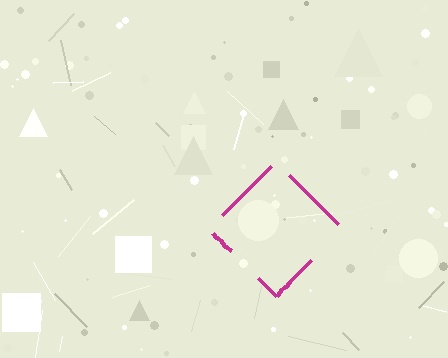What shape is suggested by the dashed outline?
The dashed outline suggests a diamond.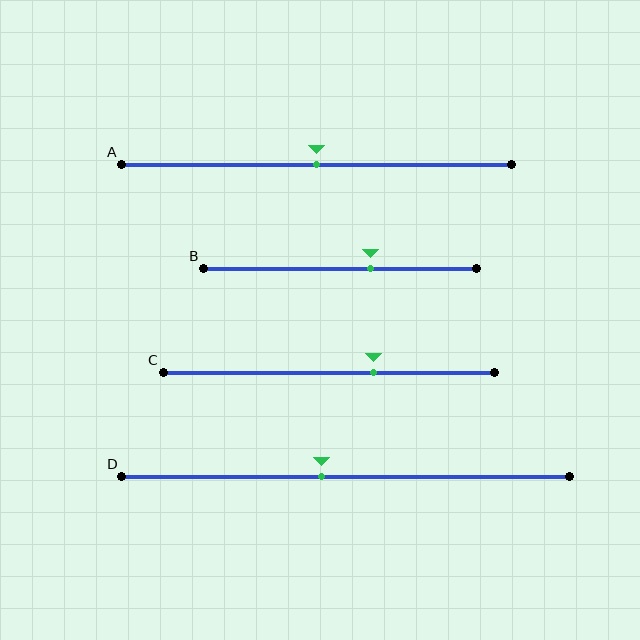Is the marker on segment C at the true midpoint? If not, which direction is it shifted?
No, the marker on segment C is shifted to the right by about 13% of the segment length.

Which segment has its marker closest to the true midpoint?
Segment A has its marker closest to the true midpoint.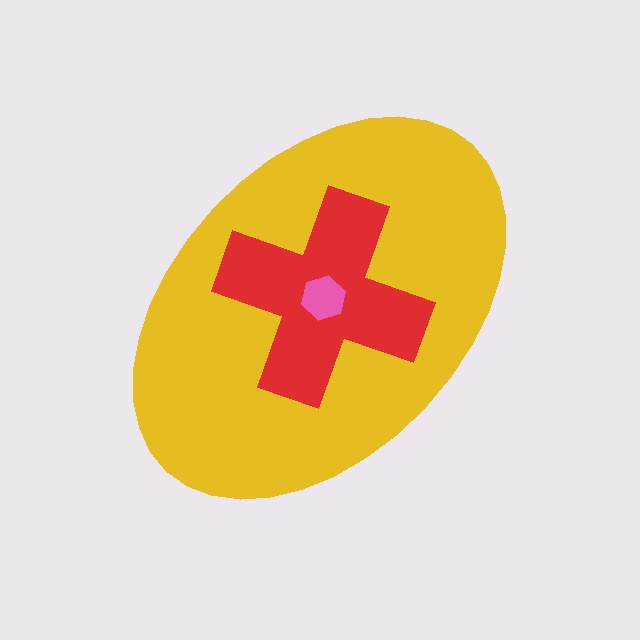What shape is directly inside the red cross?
The pink hexagon.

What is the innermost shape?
The pink hexagon.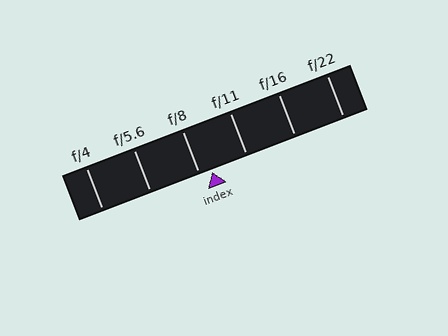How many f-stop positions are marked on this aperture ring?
There are 6 f-stop positions marked.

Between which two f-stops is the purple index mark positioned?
The index mark is between f/8 and f/11.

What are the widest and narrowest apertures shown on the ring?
The widest aperture shown is f/4 and the narrowest is f/22.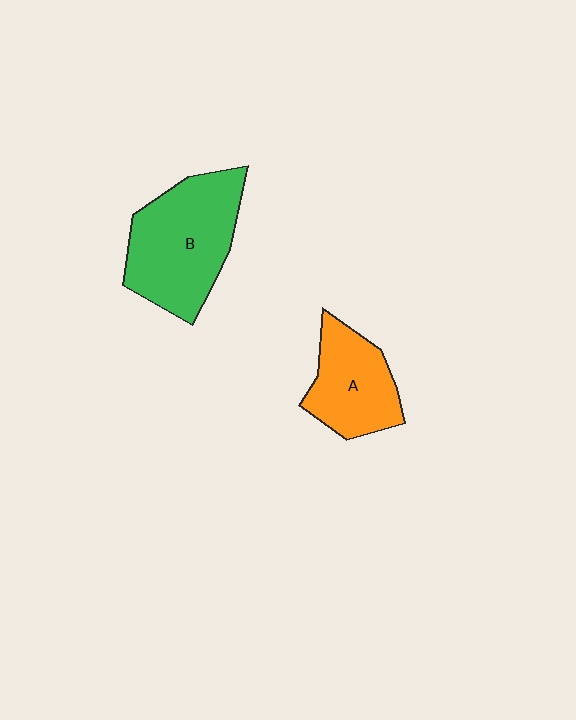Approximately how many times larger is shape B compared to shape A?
Approximately 1.5 times.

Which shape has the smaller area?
Shape A (orange).